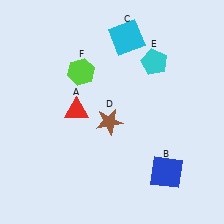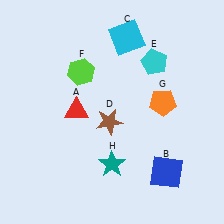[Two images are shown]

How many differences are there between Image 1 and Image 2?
There are 2 differences between the two images.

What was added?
An orange pentagon (G), a teal star (H) were added in Image 2.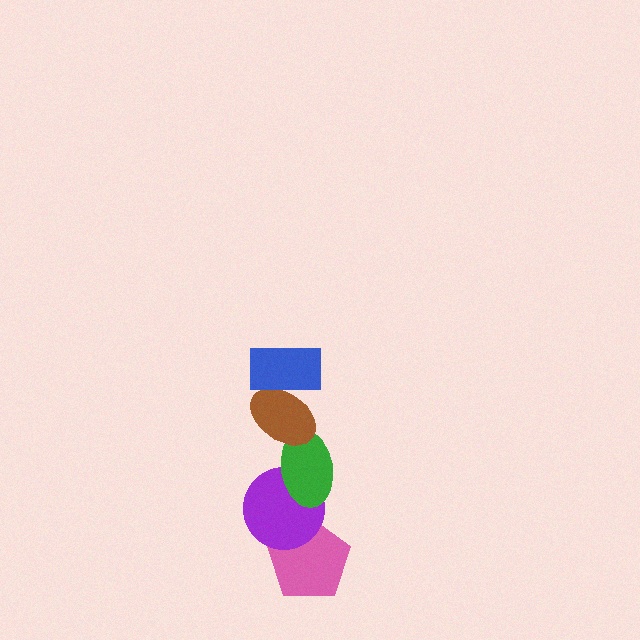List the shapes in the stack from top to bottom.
From top to bottom: the blue rectangle, the brown ellipse, the green ellipse, the purple circle, the pink pentagon.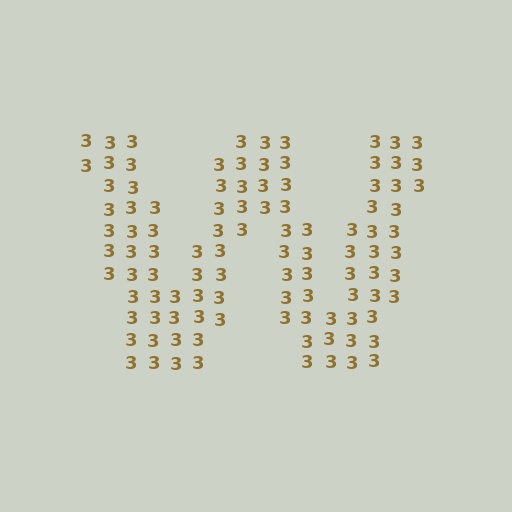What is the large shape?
The large shape is the letter W.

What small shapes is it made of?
It is made of small digit 3's.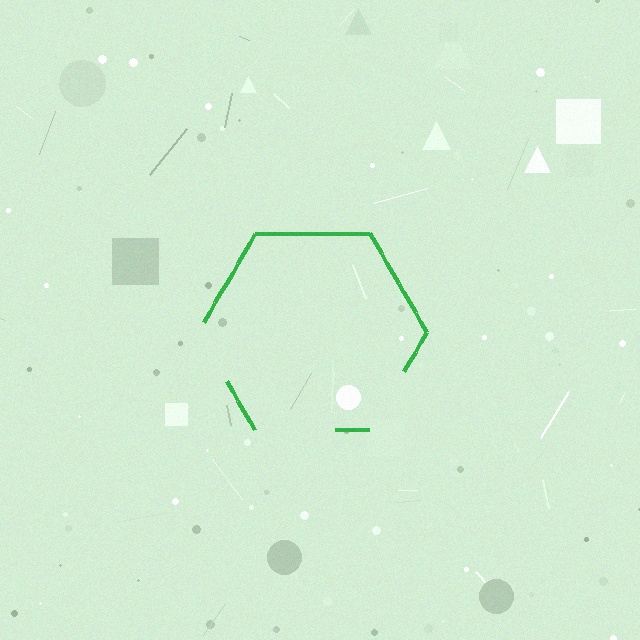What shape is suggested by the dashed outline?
The dashed outline suggests a hexagon.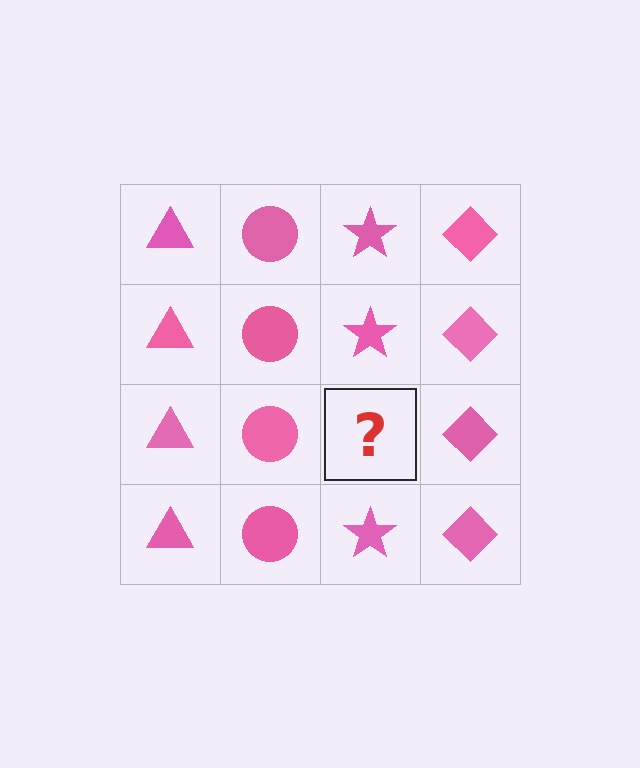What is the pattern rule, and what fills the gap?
The rule is that each column has a consistent shape. The gap should be filled with a pink star.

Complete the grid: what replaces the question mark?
The question mark should be replaced with a pink star.